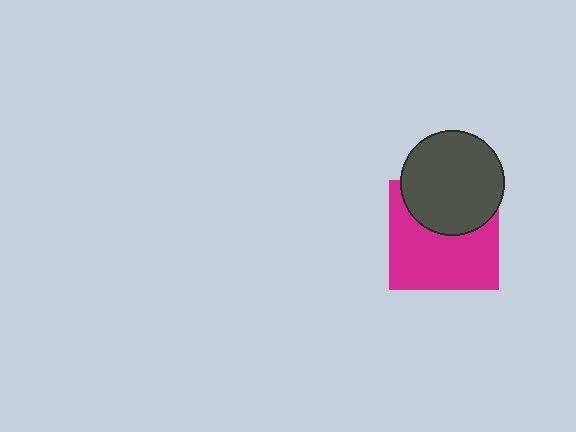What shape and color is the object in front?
The object in front is a dark gray circle.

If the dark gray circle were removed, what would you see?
You would see the complete magenta square.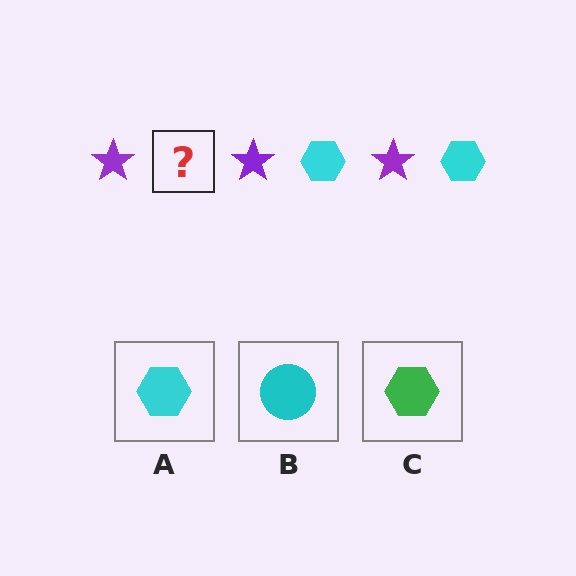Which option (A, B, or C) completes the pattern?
A.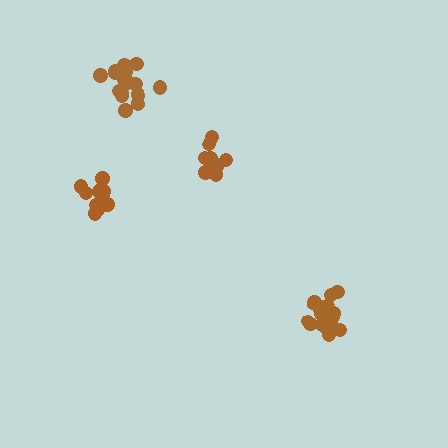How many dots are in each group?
Group 1: 16 dots, Group 2: 13 dots, Group 3: 17 dots, Group 4: 12 dots (58 total).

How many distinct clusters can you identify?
There are 4 distinct clusters.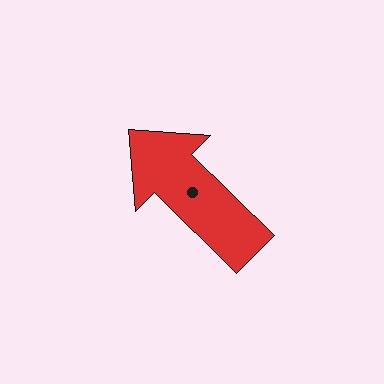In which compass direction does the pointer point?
Northwest.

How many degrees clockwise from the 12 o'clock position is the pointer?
Approximately 315 degrees.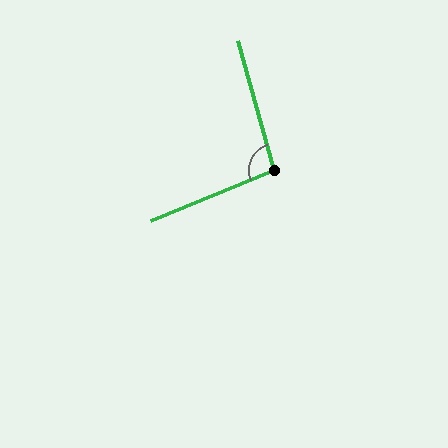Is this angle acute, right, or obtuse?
It is obtuse.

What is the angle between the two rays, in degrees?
Approximately 97 degrees.